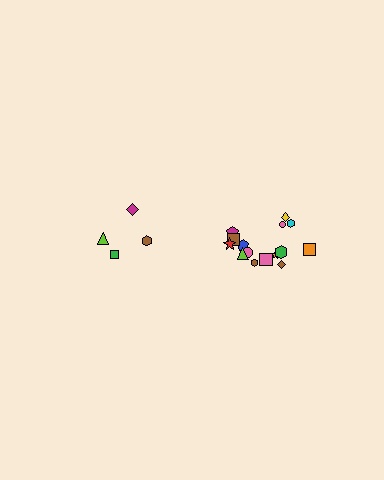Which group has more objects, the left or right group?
The right group.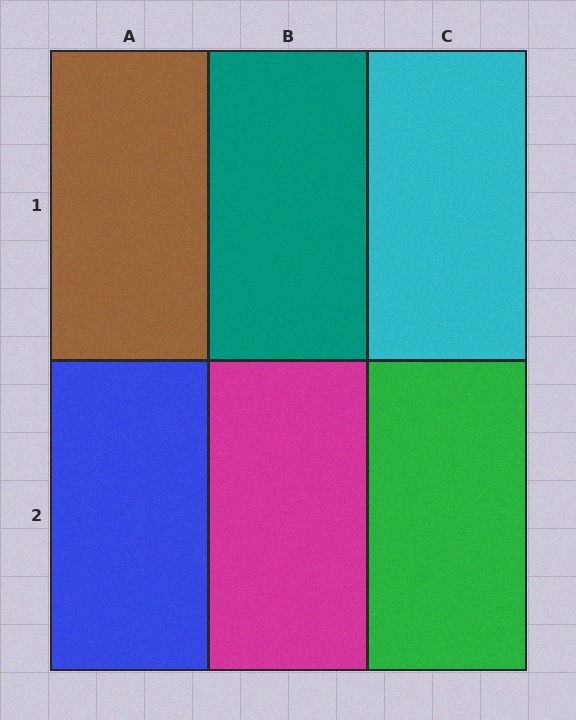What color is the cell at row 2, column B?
Magenta.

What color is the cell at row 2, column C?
Green.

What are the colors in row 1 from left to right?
Brown, teal, cyan.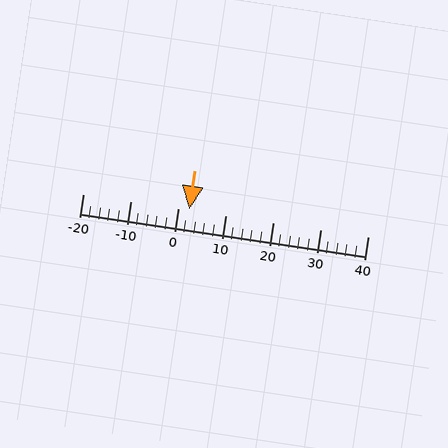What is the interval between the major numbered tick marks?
The major tick marks are spaced 10 units apart.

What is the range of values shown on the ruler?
The ruler shows values from -20 to 40.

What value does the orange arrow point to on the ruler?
The orange arrow points to approximately 2.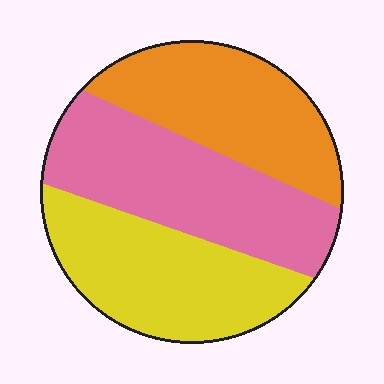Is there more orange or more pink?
Pink.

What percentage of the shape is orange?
Orange covers roughly 30% of the shape.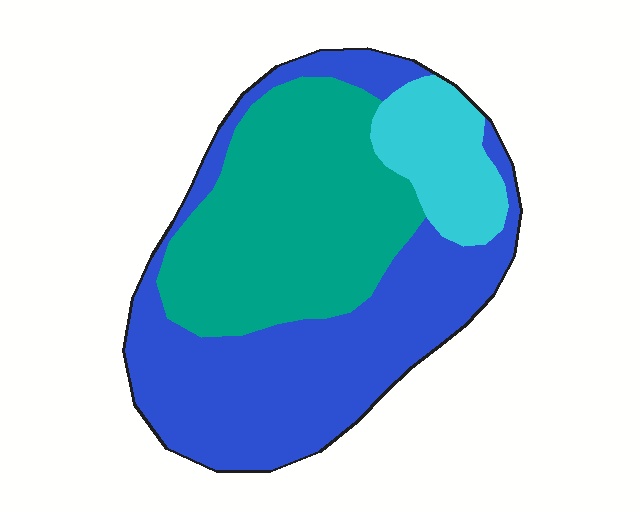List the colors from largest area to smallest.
From largest to smallest: blue, teal, cyan.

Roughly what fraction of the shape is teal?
Teal covers around 40% of the shape.